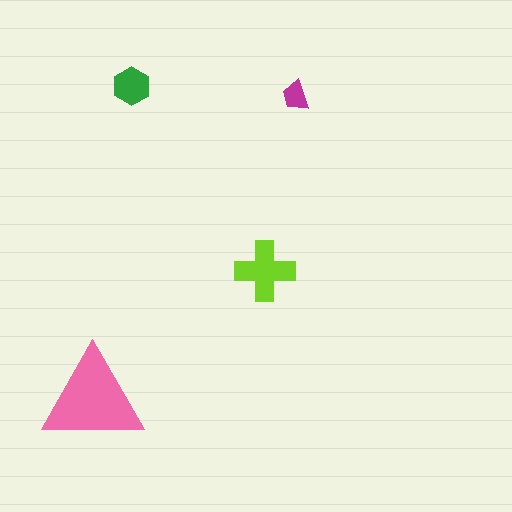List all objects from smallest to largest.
The magenta trapezoid, the green hexagon, the lime cross, the pink triangle.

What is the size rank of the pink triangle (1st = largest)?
1st.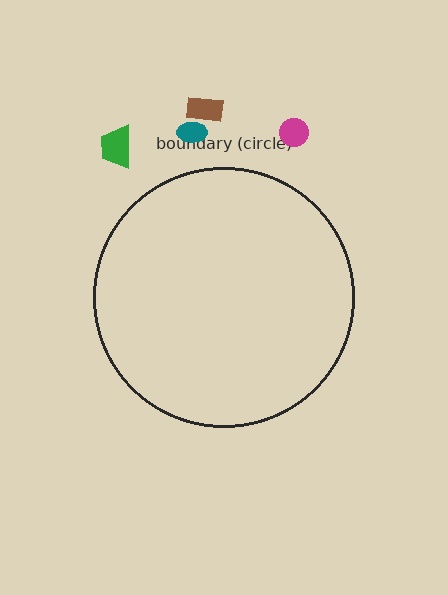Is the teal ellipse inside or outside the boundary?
Outside.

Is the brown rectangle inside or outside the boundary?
Outside.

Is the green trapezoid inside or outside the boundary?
Outside.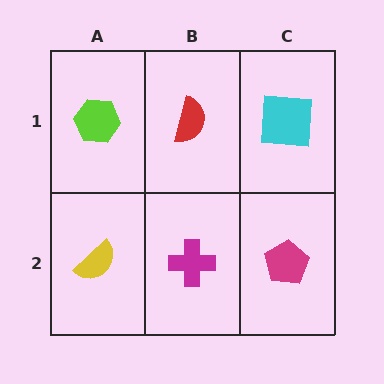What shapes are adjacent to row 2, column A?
A lime hexagon (row 1, column A), a magenta cross (row 2, column B).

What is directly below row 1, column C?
A magenta pentagon.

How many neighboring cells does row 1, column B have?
3.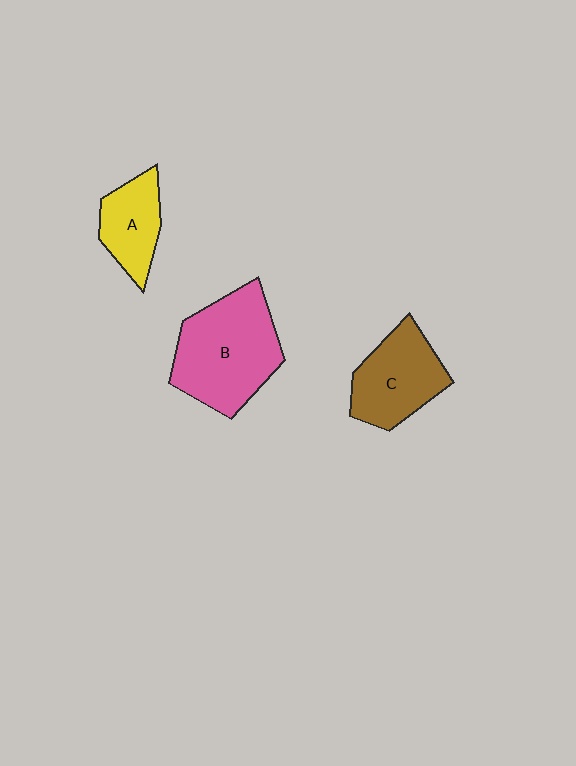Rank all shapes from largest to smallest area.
From largest to smallest: B (pink), C (brown), A (yellow).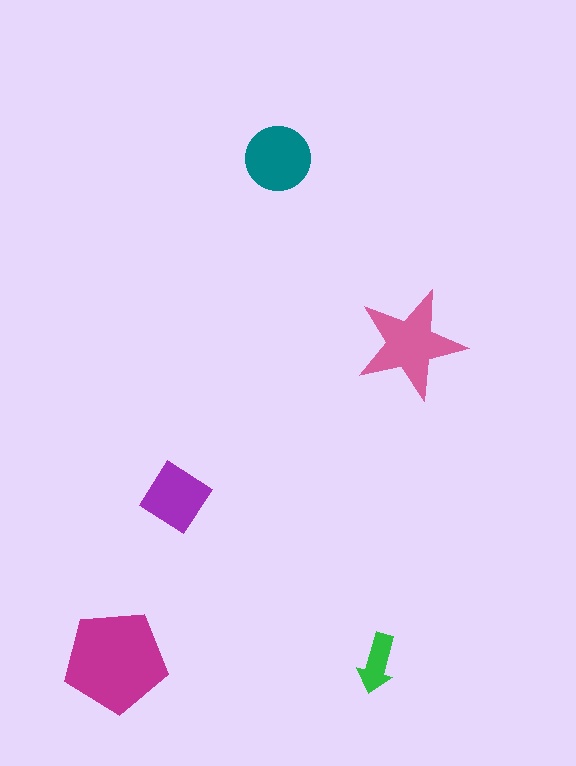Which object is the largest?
The magenta pentagon.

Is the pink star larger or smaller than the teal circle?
Larger.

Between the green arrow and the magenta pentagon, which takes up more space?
The magenta pentagon.